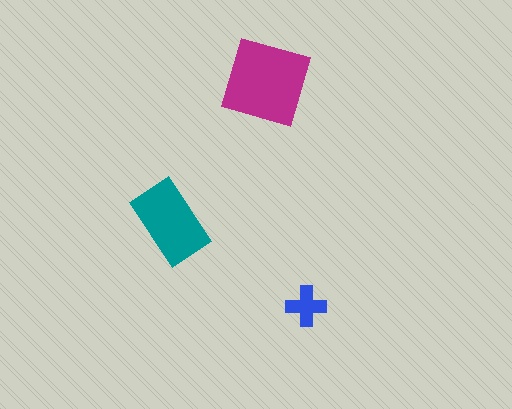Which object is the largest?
The magenta square.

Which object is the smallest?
The blue cross.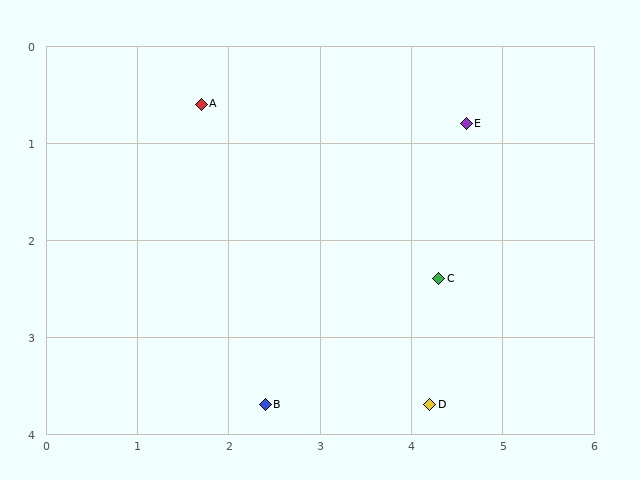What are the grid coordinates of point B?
Point B is at approximately (2.4, 3.7).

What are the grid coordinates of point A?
Point A is at approximately (1.7, 0.6).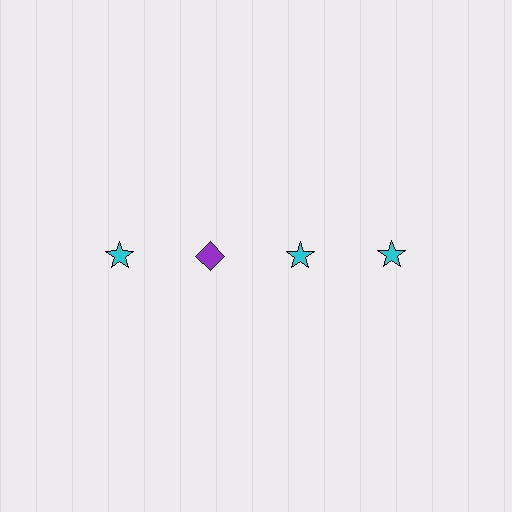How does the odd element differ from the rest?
It differs in both color (purple instead of cyan) and shape (diamond instead of star).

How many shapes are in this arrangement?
There are 4 shapes arranged in a grid pattern.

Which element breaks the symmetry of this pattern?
The purple diamond in the top row, second from left column breaks the symmetry. All other shapes are cyan stars.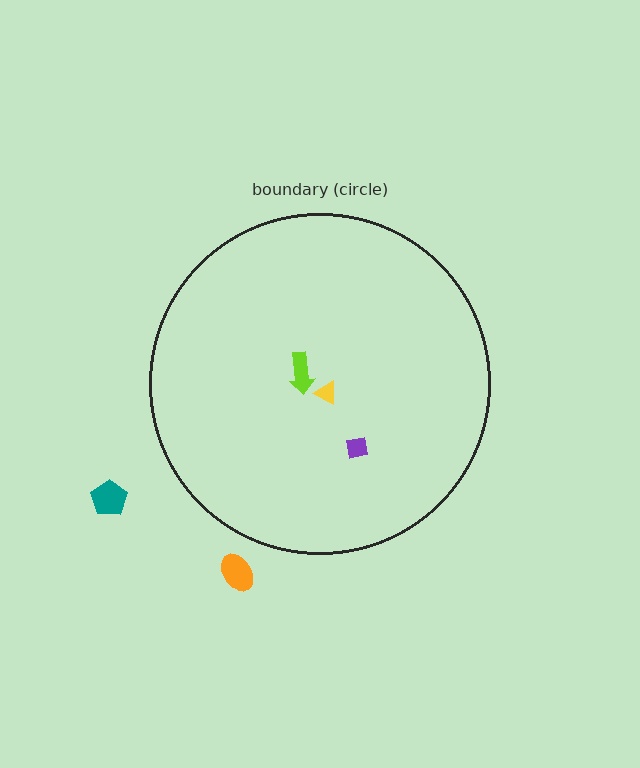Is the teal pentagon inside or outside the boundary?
Outside.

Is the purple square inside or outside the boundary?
Inside.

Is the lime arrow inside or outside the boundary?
Inside.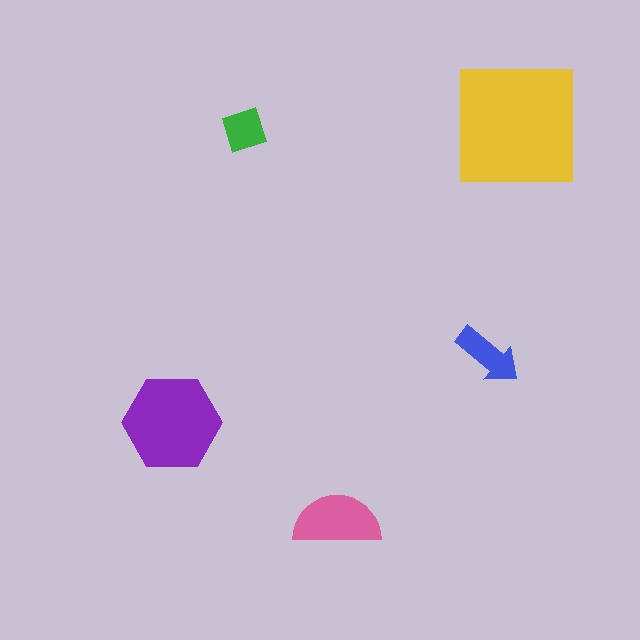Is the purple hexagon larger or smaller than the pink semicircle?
Larger.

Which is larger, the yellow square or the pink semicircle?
The yellow square.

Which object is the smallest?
The green diamond.